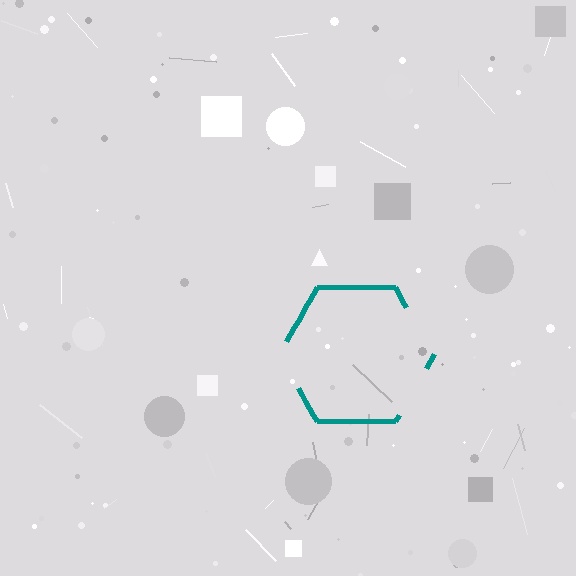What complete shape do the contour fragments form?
The contour fragments form a hexagon.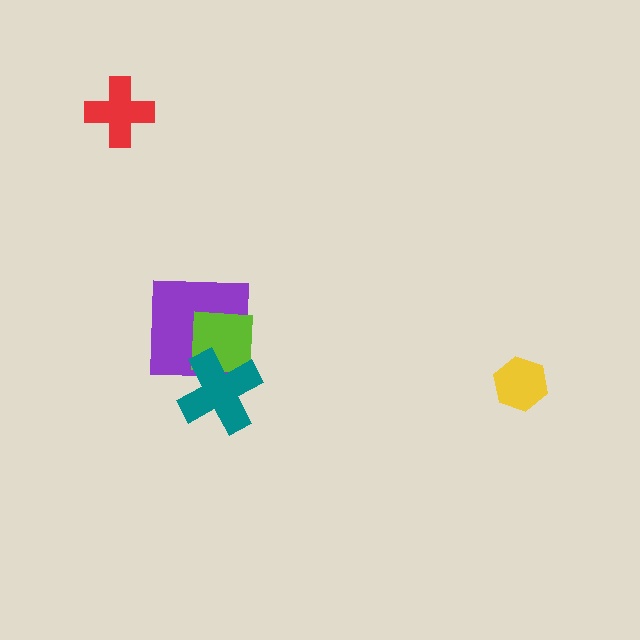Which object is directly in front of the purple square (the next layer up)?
The lime square is directly in front of the purple square.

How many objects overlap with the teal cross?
2 objects overlap with the teal cross.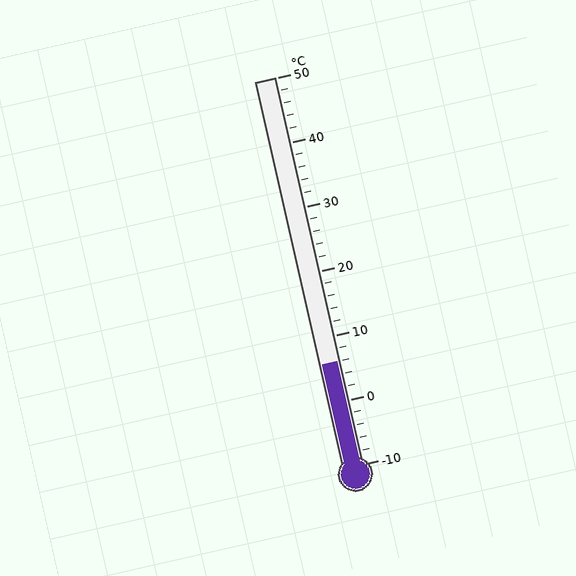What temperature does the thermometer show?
The thermometer shows approximately 6°C.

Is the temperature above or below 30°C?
The temperature is below 30°C.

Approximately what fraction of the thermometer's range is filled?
The thermometer is filled to approximately 25% of its range.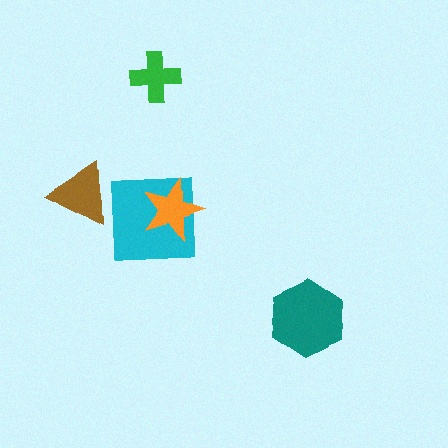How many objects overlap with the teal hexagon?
0 objects overlap with the teal hexagon.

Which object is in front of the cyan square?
The orange star is in front of the cyan square.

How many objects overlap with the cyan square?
1 object overlaps with the cyan square.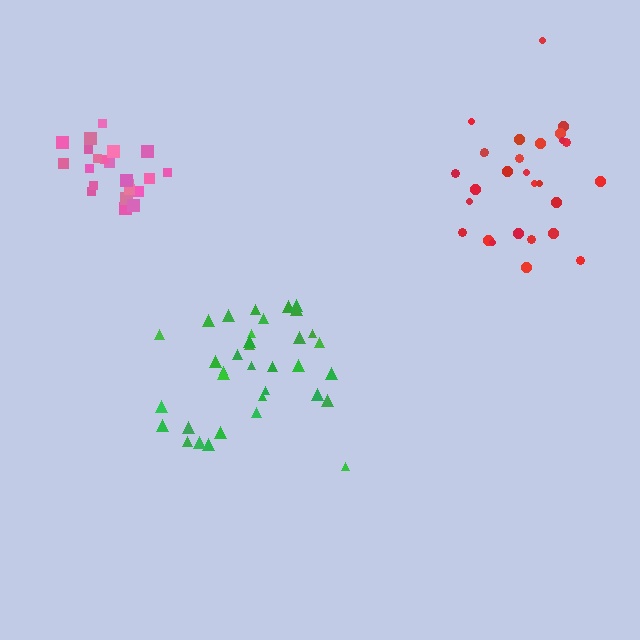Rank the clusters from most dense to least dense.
pink, green, red.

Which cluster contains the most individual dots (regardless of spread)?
Green (35).